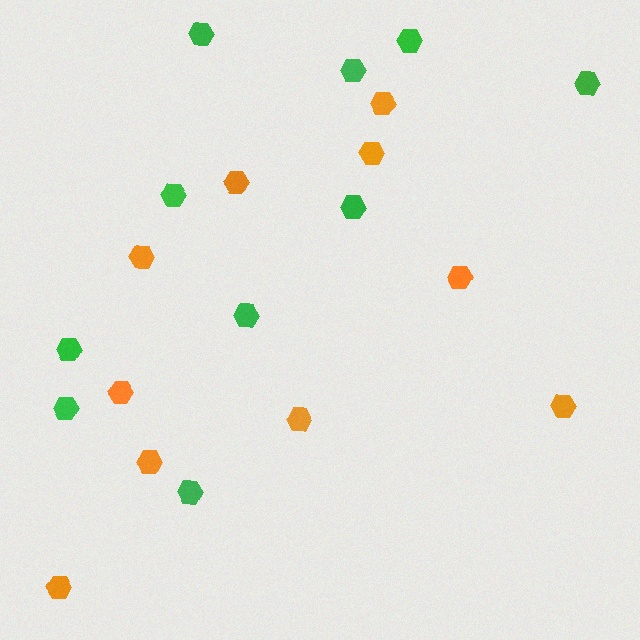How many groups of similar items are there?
There are 2 groups: one group of green hexagons (10) and one group of orange hexagons (10).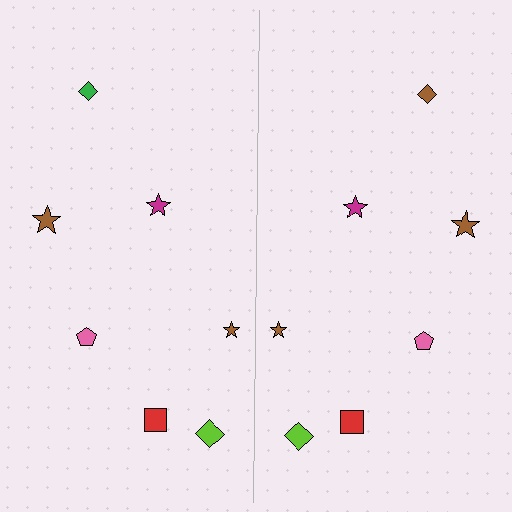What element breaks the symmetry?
The brown diamond on the right side breaks the symmetry — its mirror counterpart is green.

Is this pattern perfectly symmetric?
No, the pattern is not perfectly symmetric. The brown diamond on the right side breaks the symmetry — its mirror counterpart is green.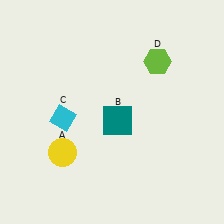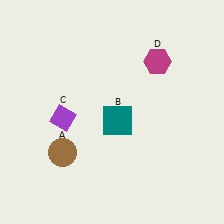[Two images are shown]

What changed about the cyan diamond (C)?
In Image 1, C is cyan. In Image 2, it changed to purple.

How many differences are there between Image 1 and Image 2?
There are 3 differences between the two images.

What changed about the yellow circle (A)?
In Image 1, A is yellow. In Image 2, it changed to brown.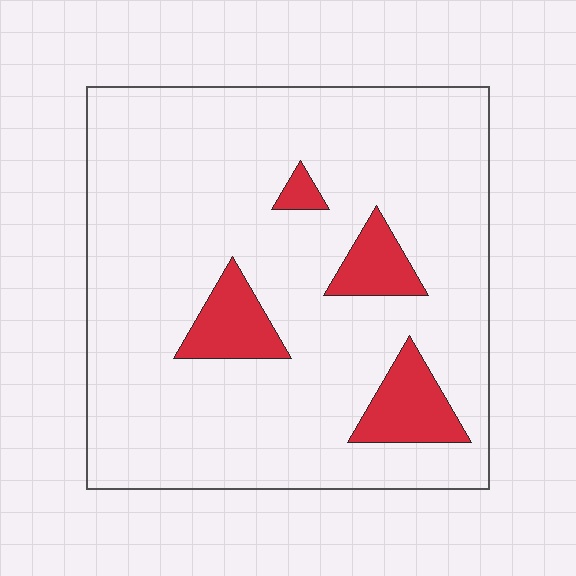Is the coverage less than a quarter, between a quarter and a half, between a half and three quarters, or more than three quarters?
Less than a quarter.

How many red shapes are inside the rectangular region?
4.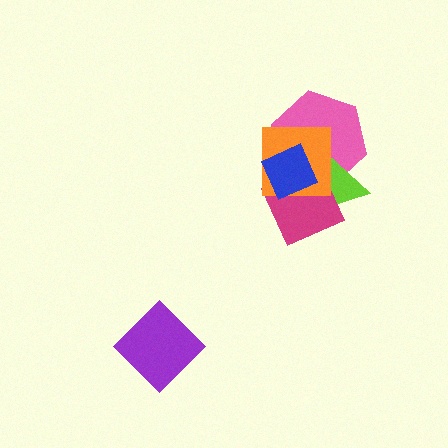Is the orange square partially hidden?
Yes, it is partially covered by another shape.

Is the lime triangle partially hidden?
Yes, it is partially covered by another shape.